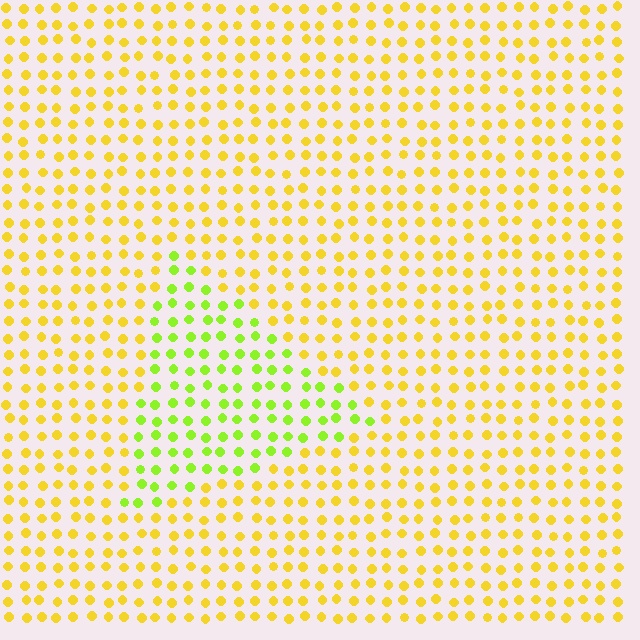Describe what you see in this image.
The image is filled with small yellow elements in a uniform arrangement. A triangle-shaped region is visible where the elements are tinted to a slightly different hue, forming a subtle color boundary.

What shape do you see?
I see a triangle.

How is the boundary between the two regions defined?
The boundary is defined purely by a slight shift in hue (about 40 degrees). Spacing, size, and orientation are identical on both sides.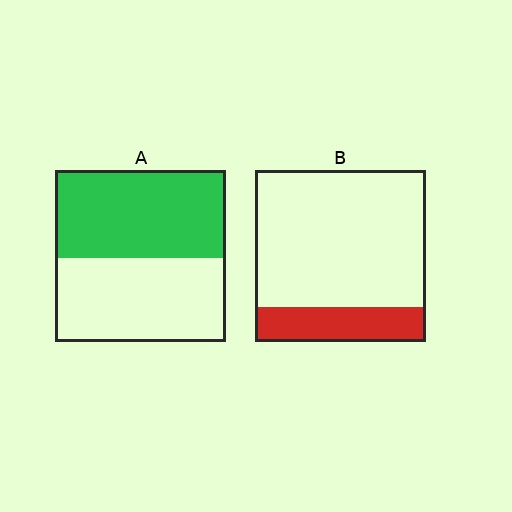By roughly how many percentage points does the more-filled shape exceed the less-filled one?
By roughly 30 percentage points (A over B).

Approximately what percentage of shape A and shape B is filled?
A is approximately 50% and B is approximately 20%.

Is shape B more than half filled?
No.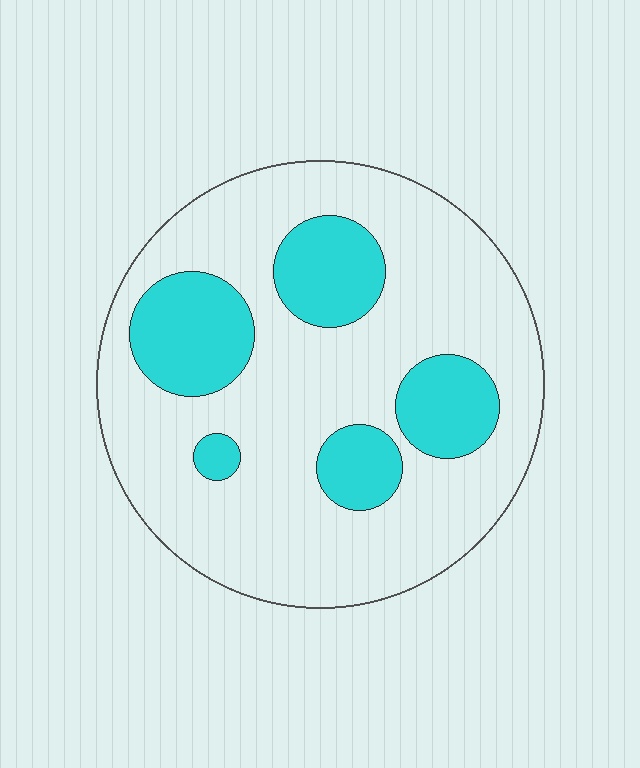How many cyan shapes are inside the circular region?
5.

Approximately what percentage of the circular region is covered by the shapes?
Approximately 25%.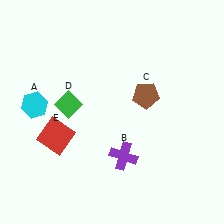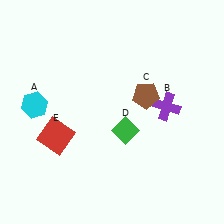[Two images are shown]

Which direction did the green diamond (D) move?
The green diamond (D) moved right.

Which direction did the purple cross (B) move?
The purple cross (B) moved up.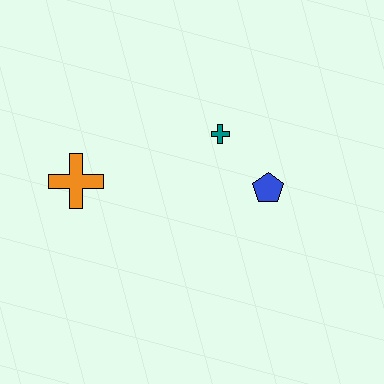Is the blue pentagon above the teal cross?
No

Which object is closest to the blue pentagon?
The teal cross is closest to the blue pentagon.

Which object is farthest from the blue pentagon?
The orange cross is farthest from the blue pentagon.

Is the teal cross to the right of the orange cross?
Yes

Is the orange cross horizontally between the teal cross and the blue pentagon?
No